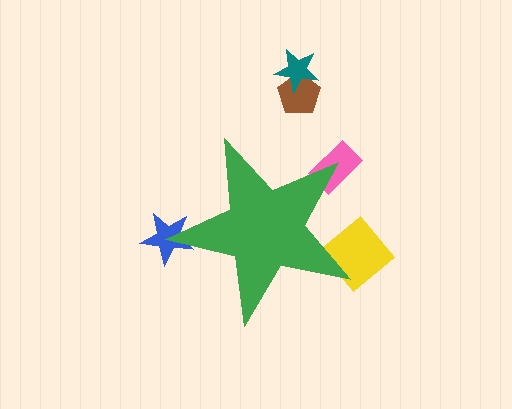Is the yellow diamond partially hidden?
Yes, the yellow diamond is partially hidden behind the green star.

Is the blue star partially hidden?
Yes, the blue star is partially hidden behind the green star.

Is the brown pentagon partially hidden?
No, the brown pentagon is fully visible.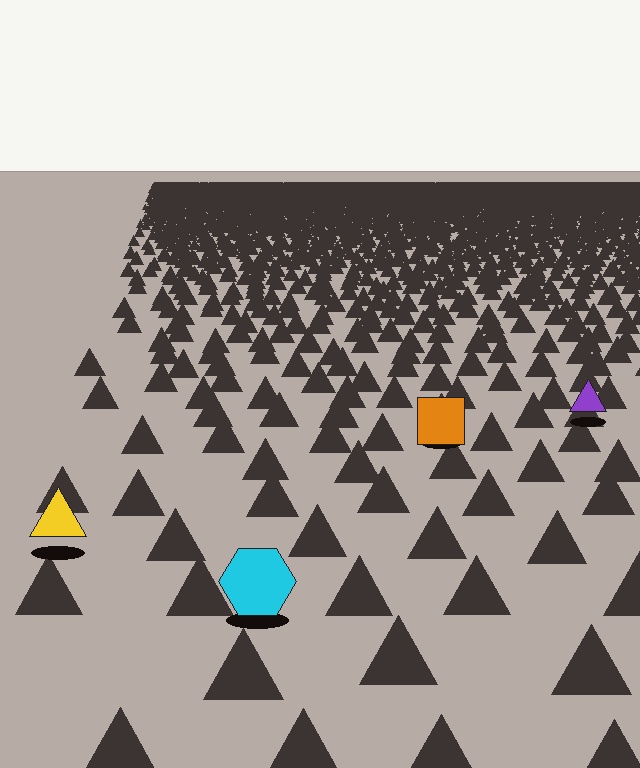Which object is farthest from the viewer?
The purple triangle is farthest from the viewer. It appears smaller and the ground texture around it is denser.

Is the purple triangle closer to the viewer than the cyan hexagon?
No. The cyan hexagon is closer — you can tell from the texture gradient: the ground texture is coarser near it.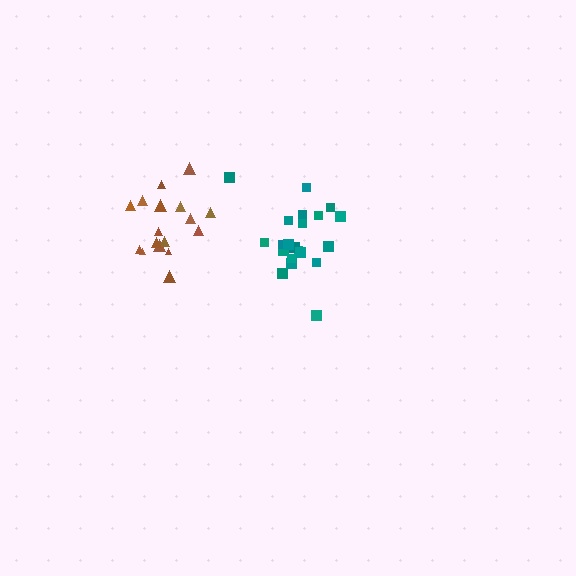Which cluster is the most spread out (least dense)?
Teal.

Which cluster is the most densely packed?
Brown.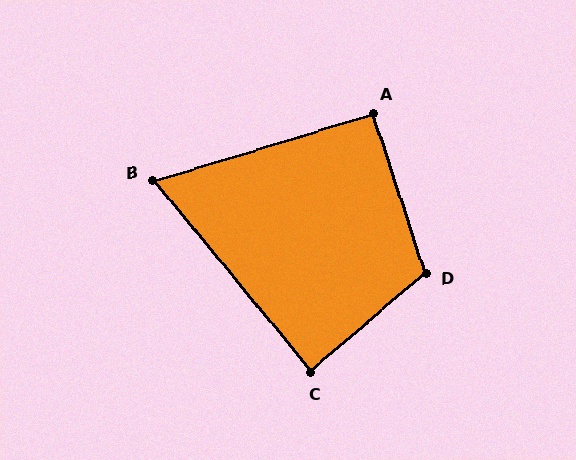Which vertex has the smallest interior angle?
B, at approximately 67 degrees.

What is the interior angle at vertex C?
Approximately 89 degrees (approximately right).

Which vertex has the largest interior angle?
D, at approximately 113 degrees.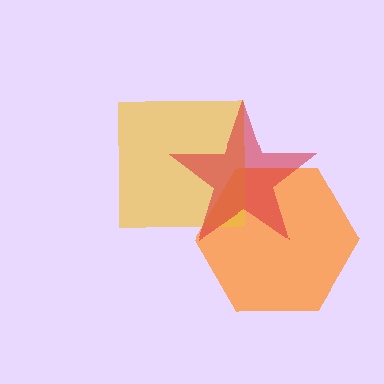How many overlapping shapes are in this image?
There are 3 overlapping shapes in the image.